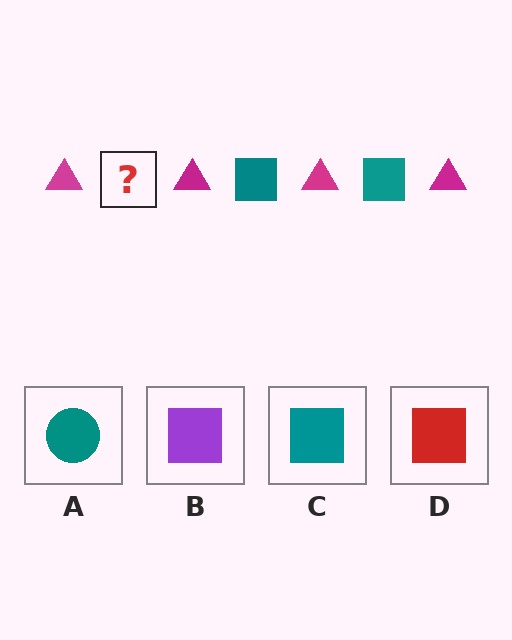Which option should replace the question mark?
Option C.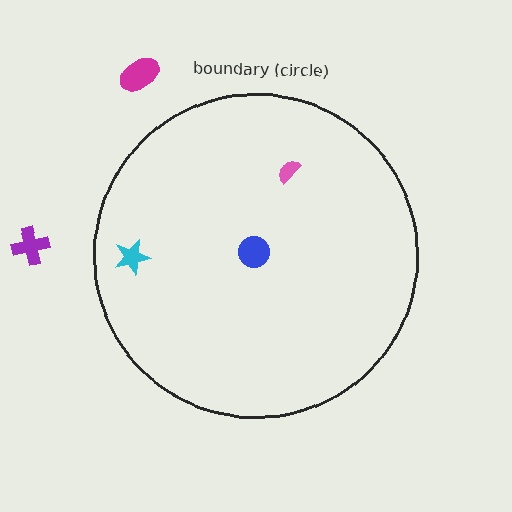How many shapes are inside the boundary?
3 inside, 2 outside.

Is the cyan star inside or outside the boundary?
Inside.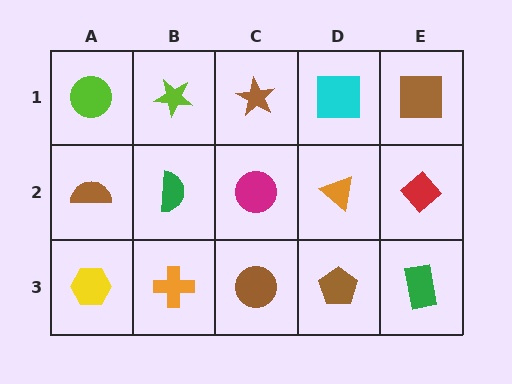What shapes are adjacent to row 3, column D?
An orange triangle (row 2, column D), a brown circle (row 3, column C), a green rectangle (row 3, column E).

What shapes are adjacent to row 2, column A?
A lime circle (row 1, column A), a yellow hexagon (row 3, column A), a green semicircle (row 2, column B).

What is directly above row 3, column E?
A red diamond.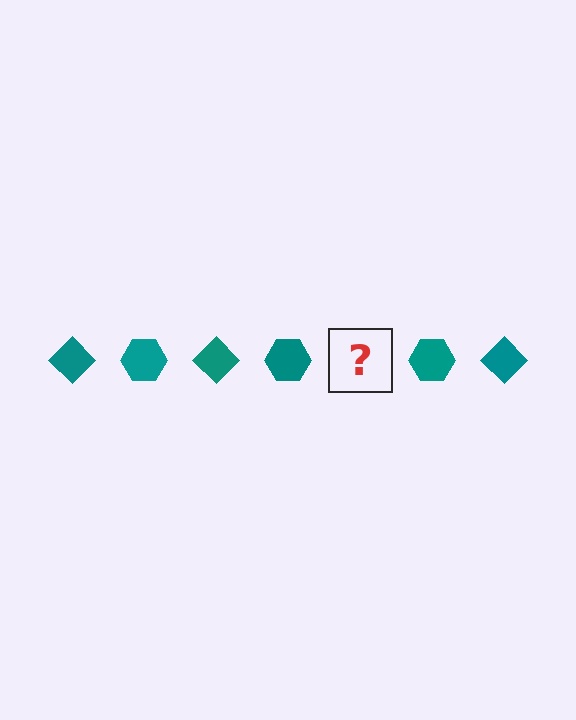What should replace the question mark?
The question mark should be replaced with a teal diamond.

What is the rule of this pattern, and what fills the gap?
The rule is that the pattern cycles through diamond, hexagon shapes in teal. The gap should be filled with a teal diamond.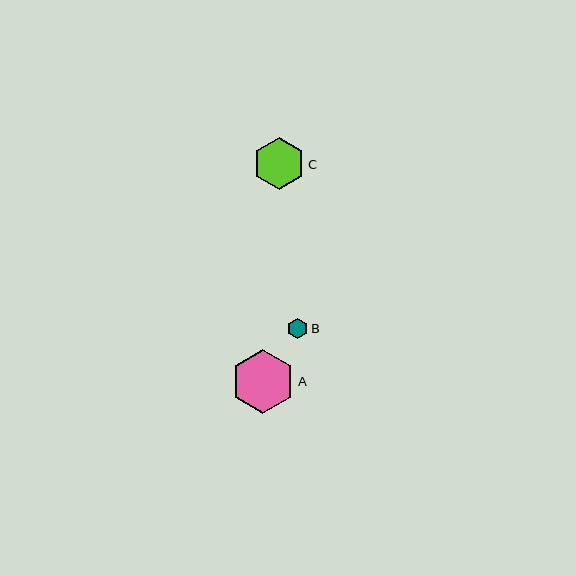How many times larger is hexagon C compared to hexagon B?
Hexagon C is approximately 2.5 times the size of hexagon B.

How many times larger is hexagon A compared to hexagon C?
Hexagon A is approximately 1.2 times the size of hexagon C.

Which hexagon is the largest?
Hexagon A is the largest with a size of approximately 63 pixels.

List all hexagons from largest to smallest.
From largest to smallest: A, C, B.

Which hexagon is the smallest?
Hexagon B is the smallest with a size of approximately 21 pixels.